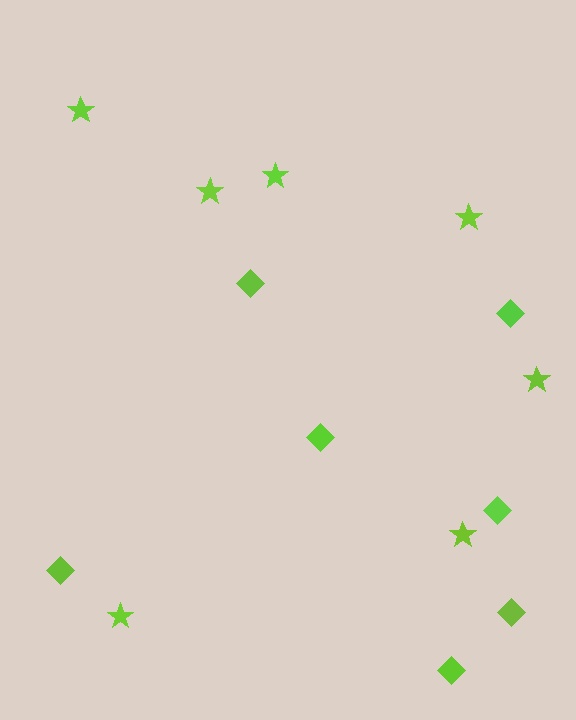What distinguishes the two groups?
There are 2 groups: one group of diamonds (7) and one group of stars (7).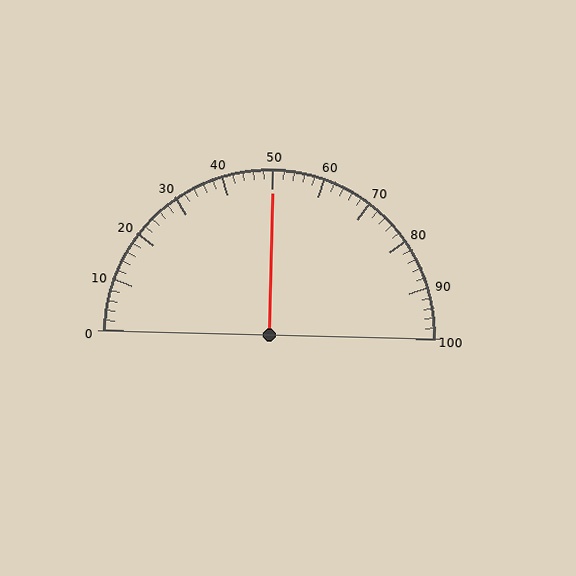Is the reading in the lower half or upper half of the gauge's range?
The reading is in the upper half of the range (0 to 100).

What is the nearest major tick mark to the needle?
The nearest major tick mark is 50.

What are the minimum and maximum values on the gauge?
The gauge ranges from 0 to 100.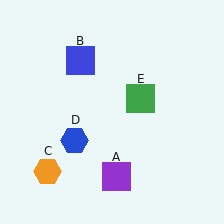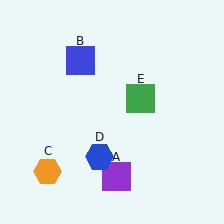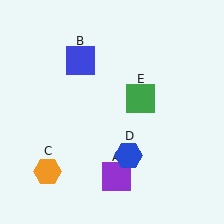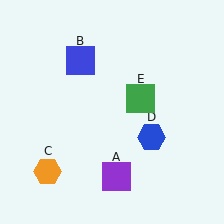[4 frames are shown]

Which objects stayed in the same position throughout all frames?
Purple square (object A) and blue square (object B) and orange hexagon (object C) and green square (object E) remained stationary.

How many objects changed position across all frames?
1 object changed position: blue hexagon (object D).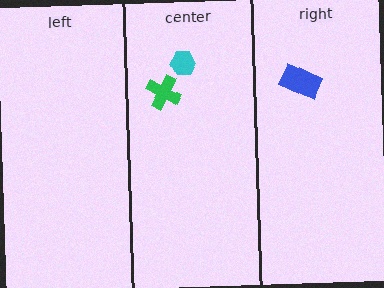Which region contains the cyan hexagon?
The center region.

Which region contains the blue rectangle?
The right region.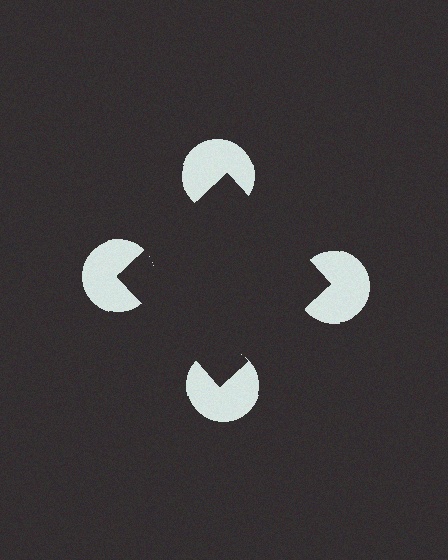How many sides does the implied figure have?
4 sides.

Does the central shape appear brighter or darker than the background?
It typically appears slightly darker than the background, even though no actual brightness change is drawn.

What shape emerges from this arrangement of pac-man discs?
An illusory square — its edges are inferred from the aligned wedge cuts in the pac-man discs, not physically drawn.